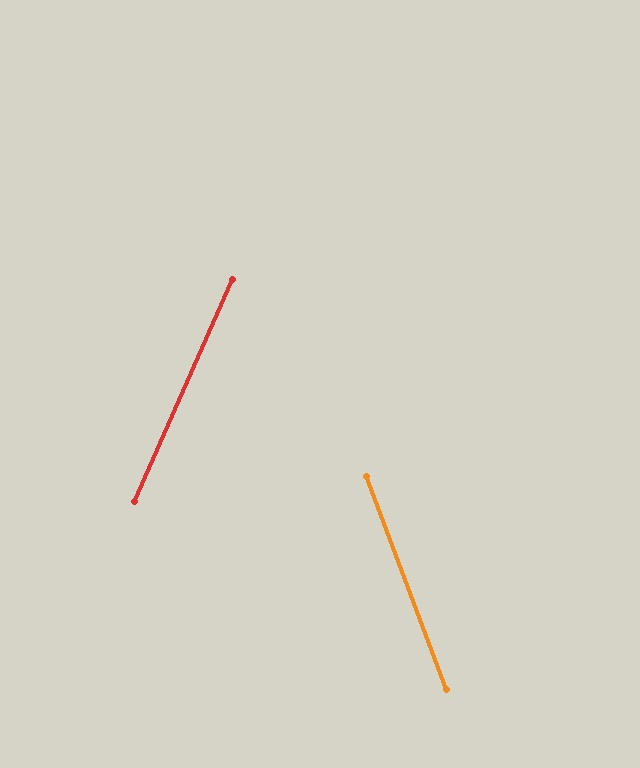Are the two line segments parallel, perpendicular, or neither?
Neither parallel nor perpendicular — they differ by about 44°.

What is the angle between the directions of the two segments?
Approximately 44 degrees.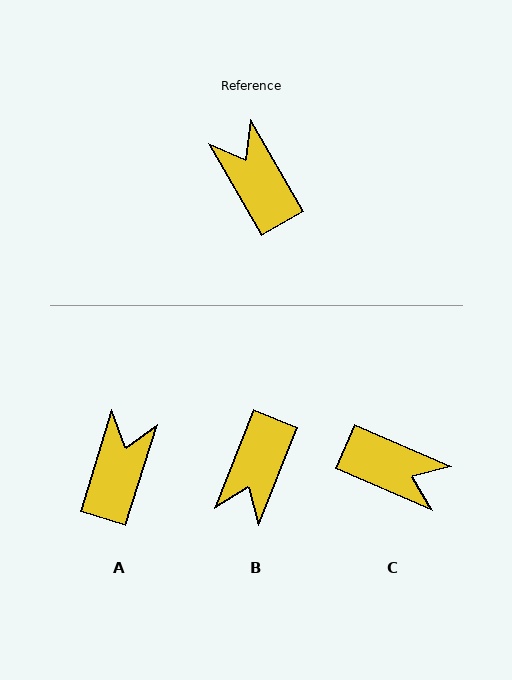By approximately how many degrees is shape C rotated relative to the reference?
Approximately 143 degrees clockwise.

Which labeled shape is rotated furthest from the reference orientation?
C, about 143 degrees away.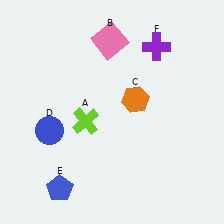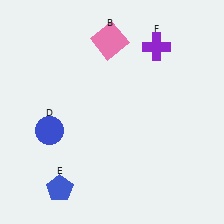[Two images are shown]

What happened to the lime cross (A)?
The lime cross (A) was removed in Image 2. It was in the bottom-left area of Image 1.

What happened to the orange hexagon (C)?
The orange hexagon (C) was removed in Image 2. It was in the top-right area of Image 1.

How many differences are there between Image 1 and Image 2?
There are 2 differences between the two images.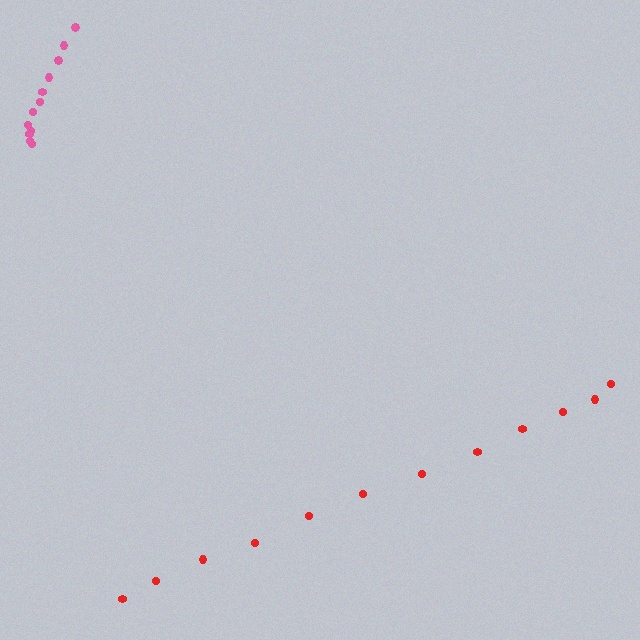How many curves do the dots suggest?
There are 2 distinct paths.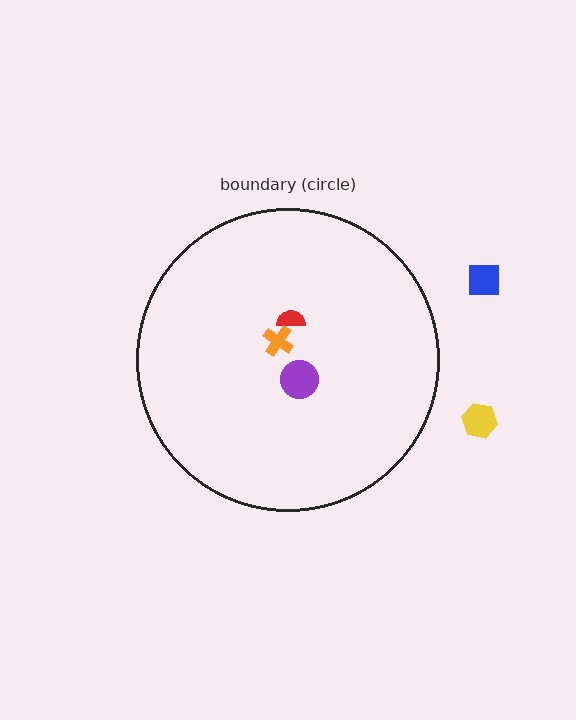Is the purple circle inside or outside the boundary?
Inside.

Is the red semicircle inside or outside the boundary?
Inside.